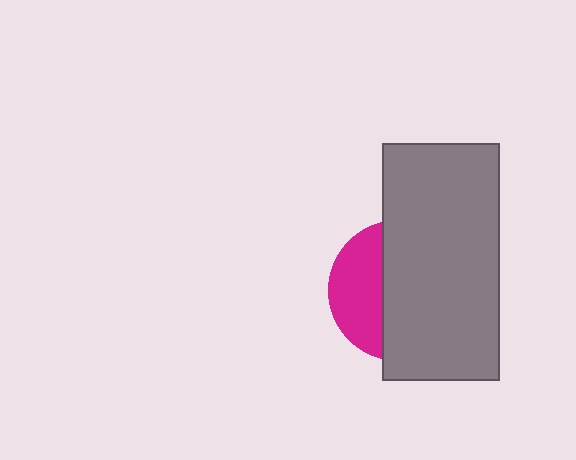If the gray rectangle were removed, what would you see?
You would see the complete magenta circle.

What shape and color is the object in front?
The object in front is a gray rectangle.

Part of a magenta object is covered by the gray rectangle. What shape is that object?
It is a circle.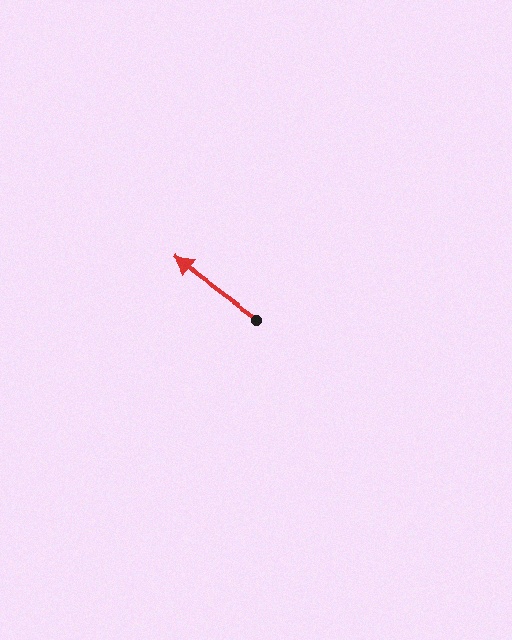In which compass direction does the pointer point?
Northwest.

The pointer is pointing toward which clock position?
Roughly 10 o'clock.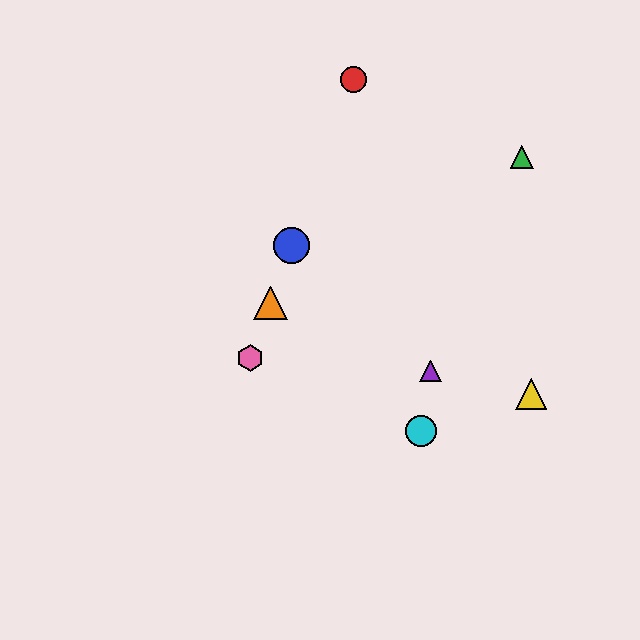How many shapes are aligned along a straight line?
4 shapes (the red circle, the blue circle, the orange triangle, the pink hexagon) are aligned along a straight line.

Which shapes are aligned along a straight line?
The red circle, the blue circle, the orange triangle, the pink hexagon are aligned along a straight line.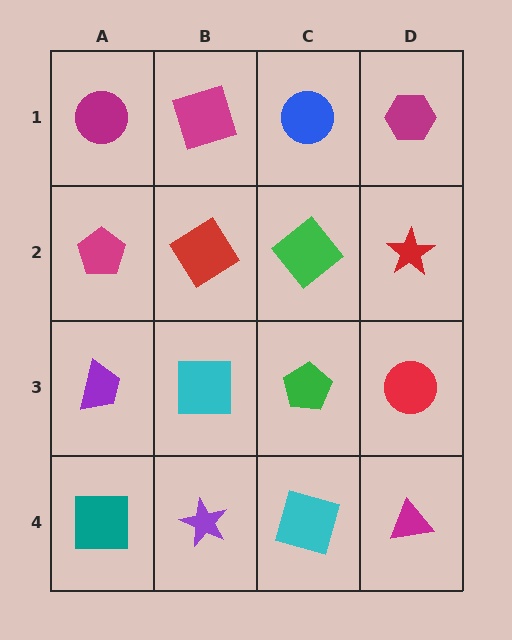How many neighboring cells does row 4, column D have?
2.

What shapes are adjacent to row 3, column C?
A green diamond (row 2, column C), a cyan square (row 4, column C), a cyan square (row 3, column B), a red circle (row 3, column D).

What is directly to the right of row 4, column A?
A purple star.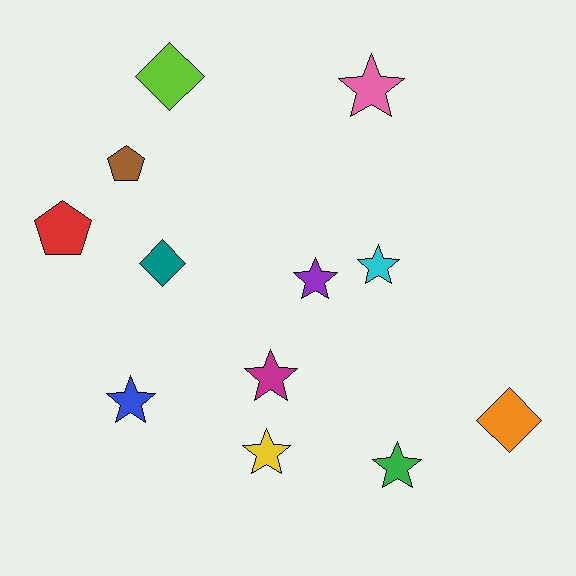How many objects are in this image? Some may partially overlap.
There are 12 objects.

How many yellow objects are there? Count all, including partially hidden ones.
There is 1 yellow object.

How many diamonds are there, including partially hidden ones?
There are 3 diamonds.